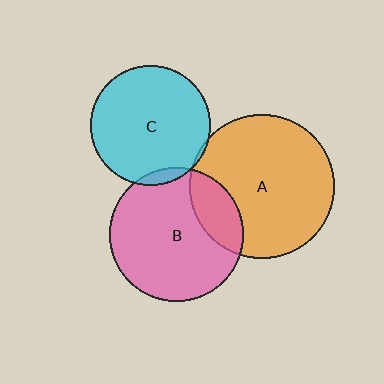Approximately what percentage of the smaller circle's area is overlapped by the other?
Approximately 5%.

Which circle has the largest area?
Circle A (orange).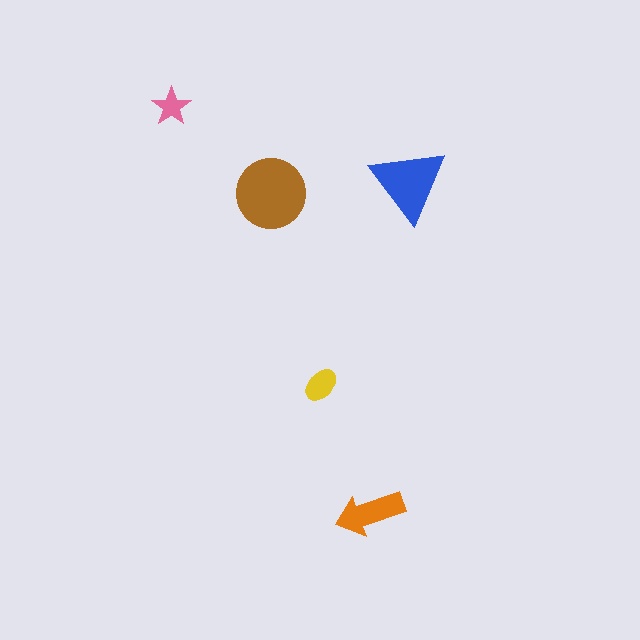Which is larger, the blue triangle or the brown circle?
The brown circle.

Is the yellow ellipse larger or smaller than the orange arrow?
Smaller.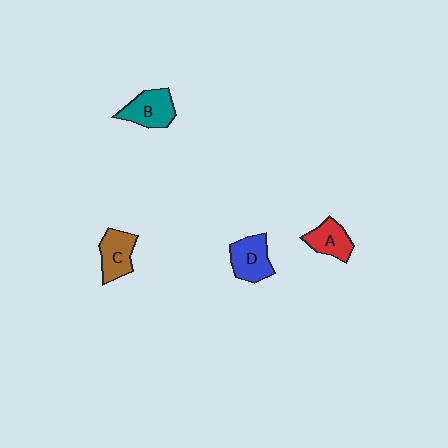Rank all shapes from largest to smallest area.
From largest to smallest: B (teal), D (blue), C (brown), A (red).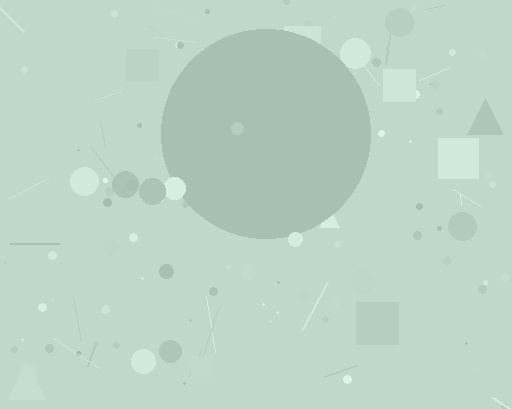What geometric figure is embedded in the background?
A circle is embedded in the background.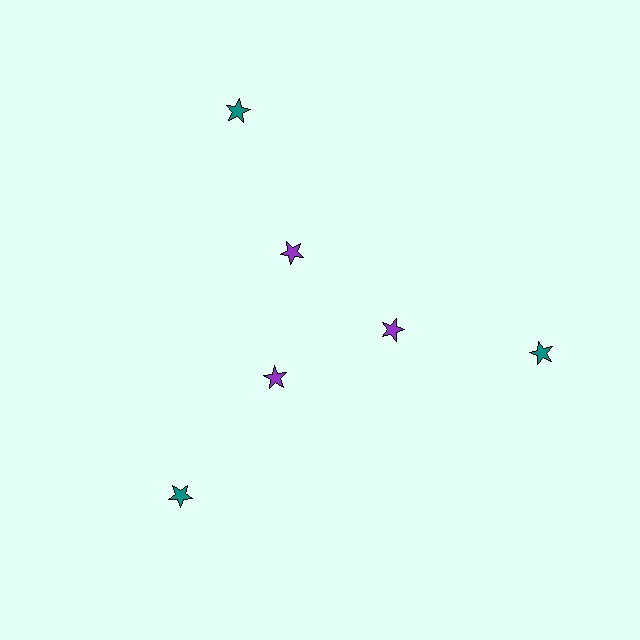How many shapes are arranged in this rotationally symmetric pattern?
There are 6 shapes, arranged in 3 groups of 2.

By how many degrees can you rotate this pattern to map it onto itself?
The pattern maps onto itself every 120 degrees of rotation.